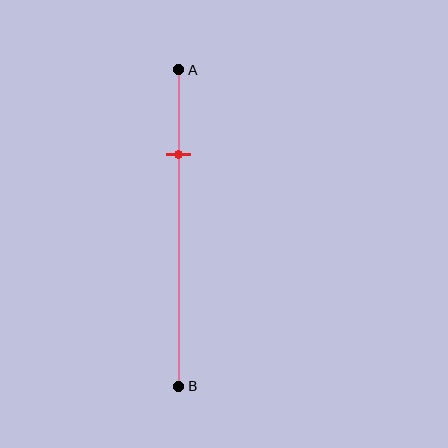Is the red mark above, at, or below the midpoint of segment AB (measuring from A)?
The red mark is above the midpoint of segment AB.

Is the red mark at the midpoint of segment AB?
No, the mark is at about 25% from A, not at the 50% midpoint.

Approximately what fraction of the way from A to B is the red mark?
The red mark is approximately 25% of the way from A to B.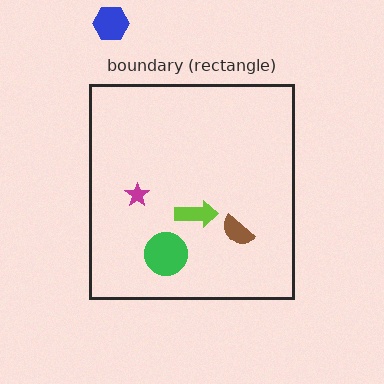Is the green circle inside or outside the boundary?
Inside.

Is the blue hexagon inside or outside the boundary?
Outside.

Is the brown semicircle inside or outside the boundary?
Inside.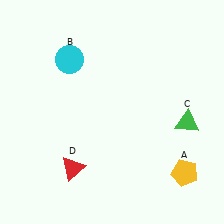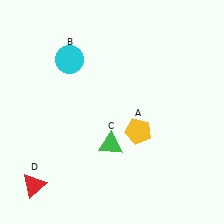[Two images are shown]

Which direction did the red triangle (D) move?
The red triangle (D) moved left.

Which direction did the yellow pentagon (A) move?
The yellow pentagon (A) moved left.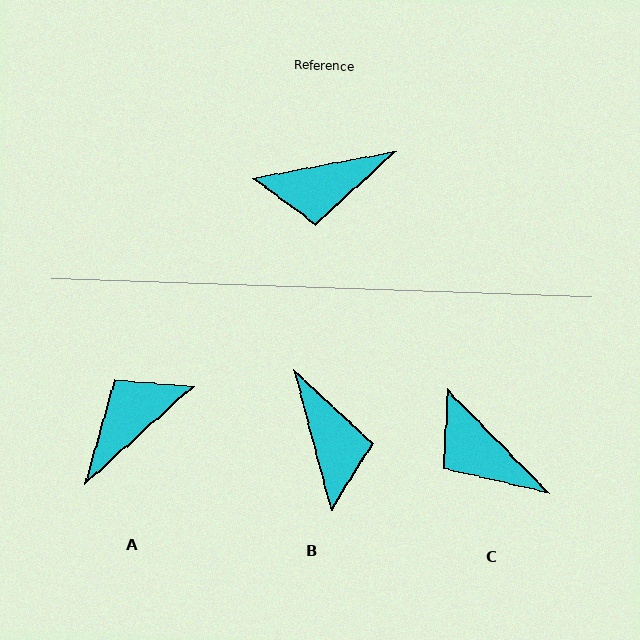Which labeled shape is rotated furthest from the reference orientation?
A, about 149 degrees away.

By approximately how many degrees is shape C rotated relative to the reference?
Approximately 56 degrees clockwise.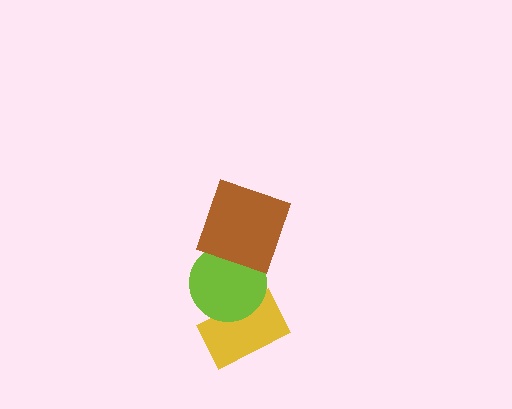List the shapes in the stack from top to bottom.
From top to bottom: the brown square, the lime circle, the yellow rectangle.